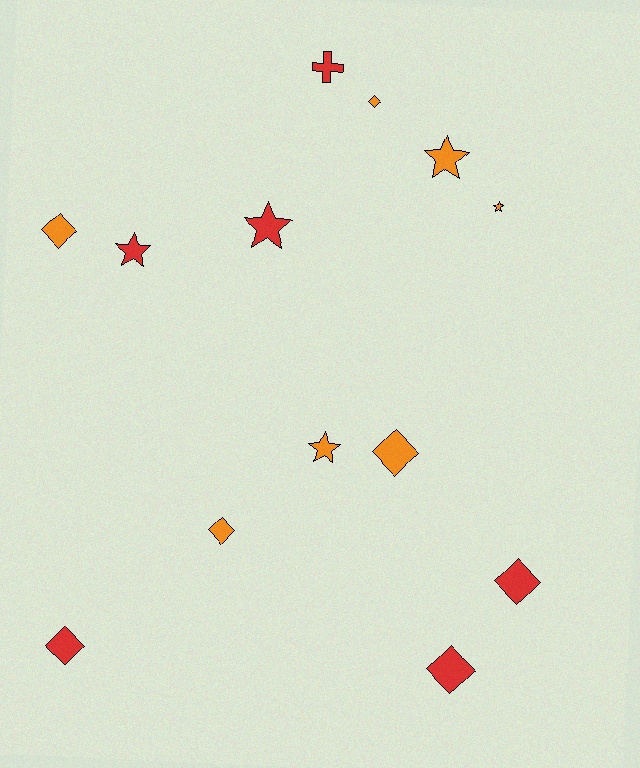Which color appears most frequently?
Orange, with 7 objects.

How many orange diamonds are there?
There are 4 orange diamonds.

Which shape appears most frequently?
Diamond, with 7 objects.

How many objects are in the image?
There are 13 objects.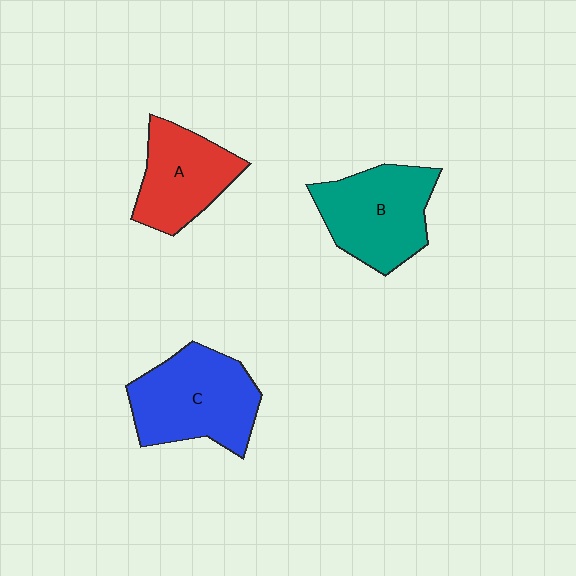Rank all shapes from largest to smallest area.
From largest to smallest: C (blue), B (teal), A (red).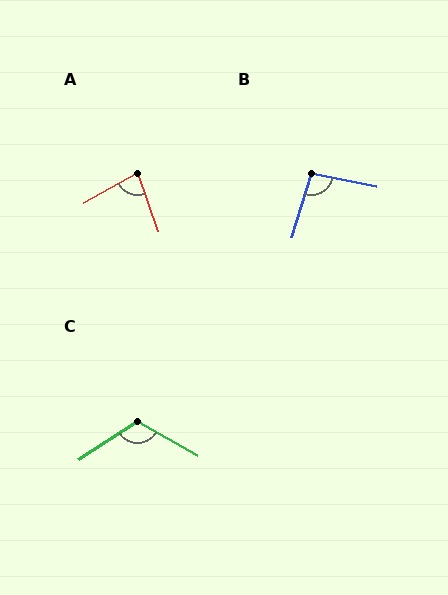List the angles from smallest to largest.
A (80°), B (96°), C (117°).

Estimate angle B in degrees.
Approximately 96 degrees.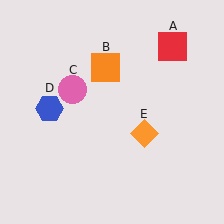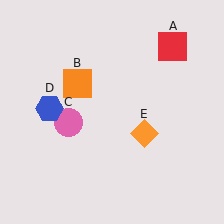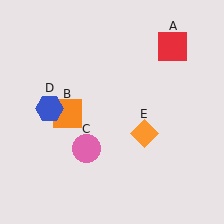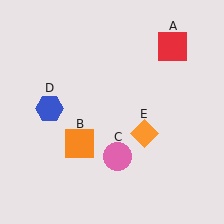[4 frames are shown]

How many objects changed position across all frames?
2 objects changed position: orange square (object B), pink circle (object C).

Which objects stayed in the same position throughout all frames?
Red square (object A) and blue hexagon (object D) and orange diamond (object E) remained stationary.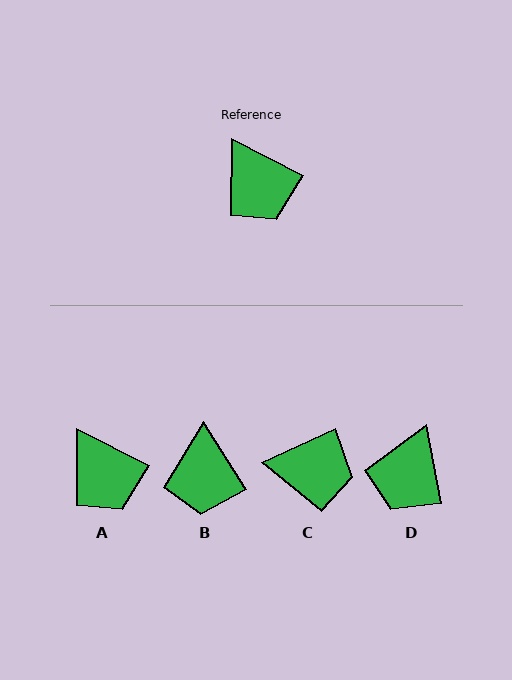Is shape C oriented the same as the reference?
No, it is off by about 51 degrees.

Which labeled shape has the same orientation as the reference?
A.